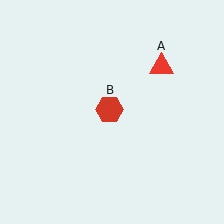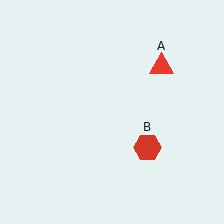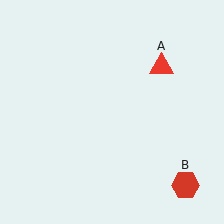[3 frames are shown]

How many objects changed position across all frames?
1 object changed position: red hexagon (object B).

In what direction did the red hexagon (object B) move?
The red hexagon (object B) moved down and to the right.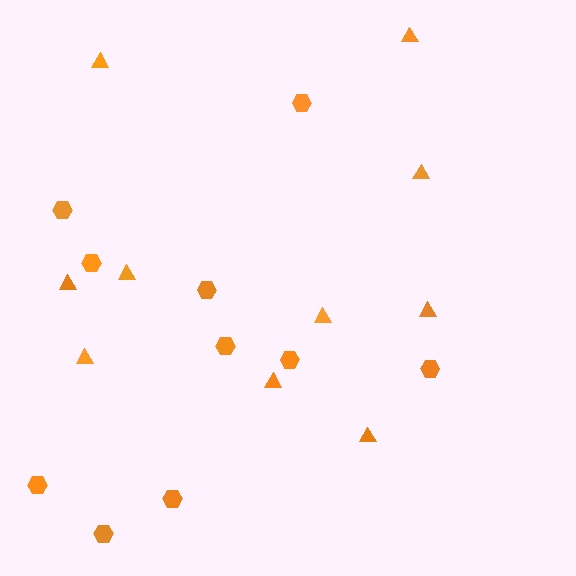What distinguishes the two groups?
There are 2 groups: one group of hexagons (10) and one group of triangles (10).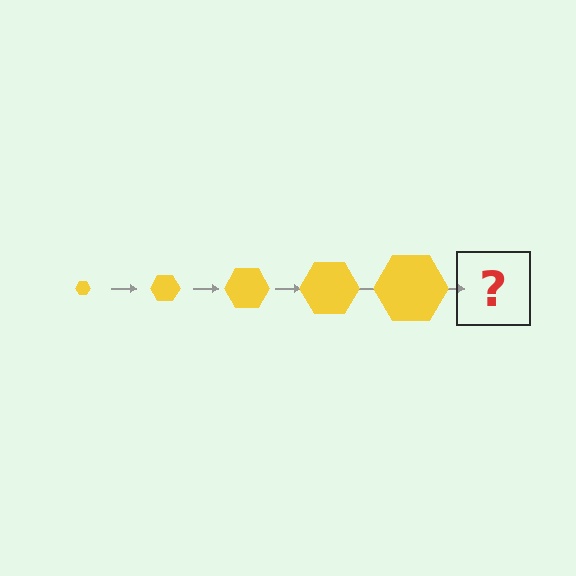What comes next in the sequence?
The next element should be a yellow hexagon, larger than the previous one.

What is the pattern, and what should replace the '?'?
The pattern is that the hexagon gets progressively larger each step. The '?' should be a yellow hexagon, larger than the previous one.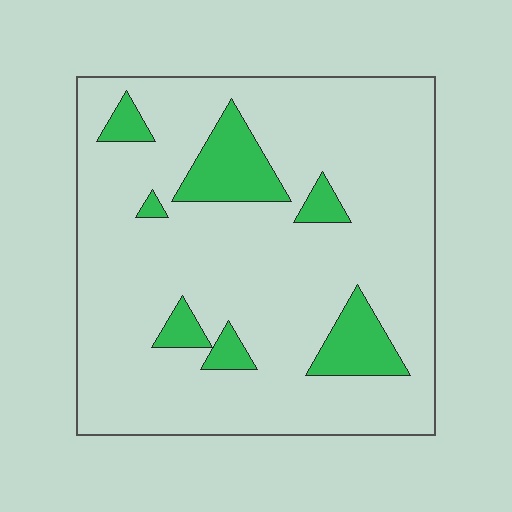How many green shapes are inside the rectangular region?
7.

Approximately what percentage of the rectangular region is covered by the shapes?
Approximately 15%.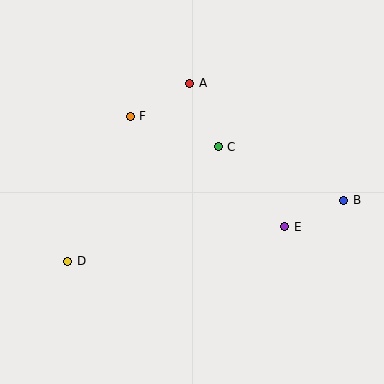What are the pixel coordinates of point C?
Point C is at (218, 147).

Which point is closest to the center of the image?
Point C at (218, 147) is closest to the center.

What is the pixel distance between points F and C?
The distance between F and C is 93 pixels.